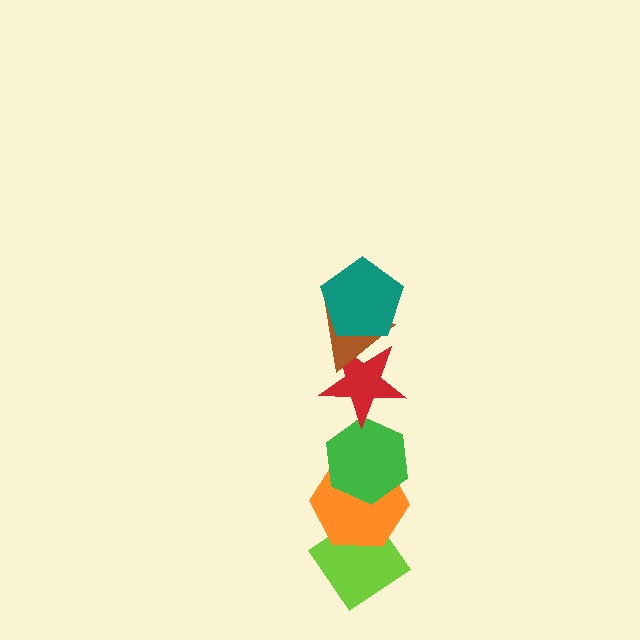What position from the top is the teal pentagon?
The teal pentagon is 1st from the top.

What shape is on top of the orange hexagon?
The green hexagon is on top of the orange hexagon.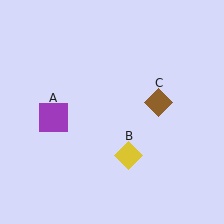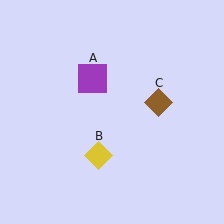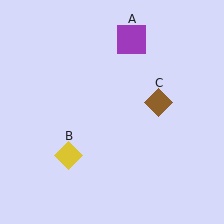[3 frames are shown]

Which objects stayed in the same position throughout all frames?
Brown diamond (object C) remained stationary.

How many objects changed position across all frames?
2 objects changed position: purple square (object A), yellow diamond (object B).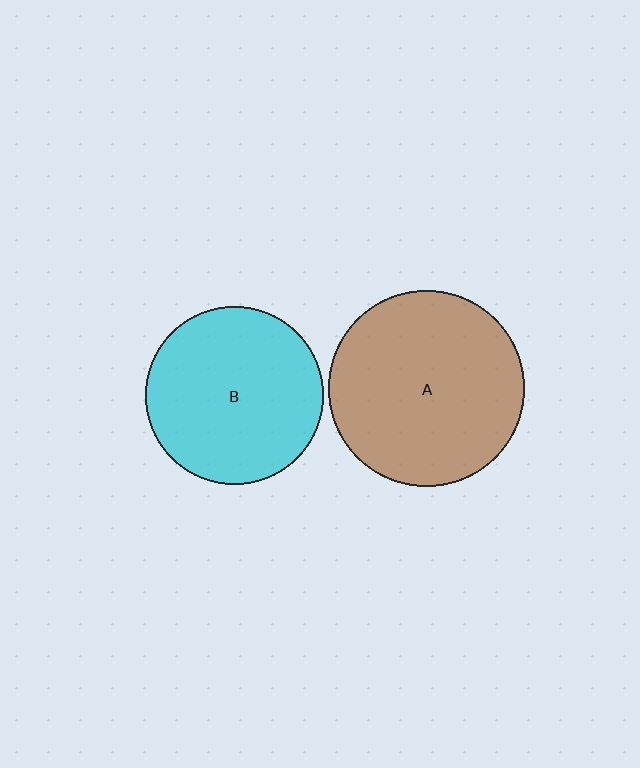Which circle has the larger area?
Circle A (brown).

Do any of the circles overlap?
No, none of the circles overlap.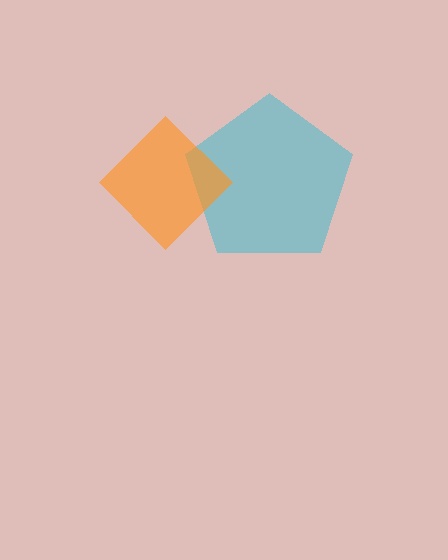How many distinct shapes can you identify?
There are 2 distinct shapes: a cyan pentagon, an orange diamond.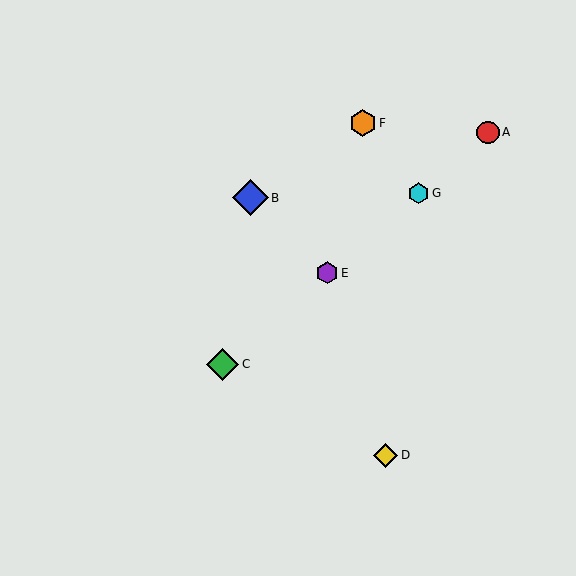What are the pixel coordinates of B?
Object B is at (250, 198).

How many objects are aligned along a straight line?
4 objects (A, C, E, G) are aligned along a straight line.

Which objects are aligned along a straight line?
Objects A, C, E, G are aligned along a straight line.